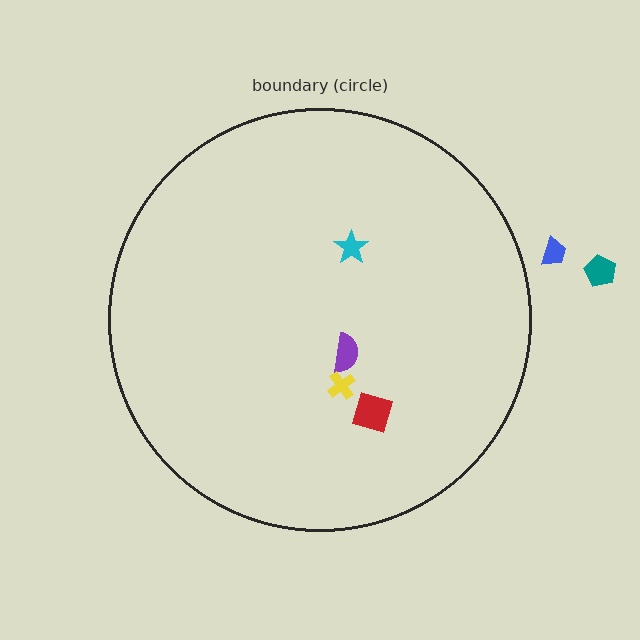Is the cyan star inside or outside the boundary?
Inside.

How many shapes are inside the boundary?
4 inside, 2 outside.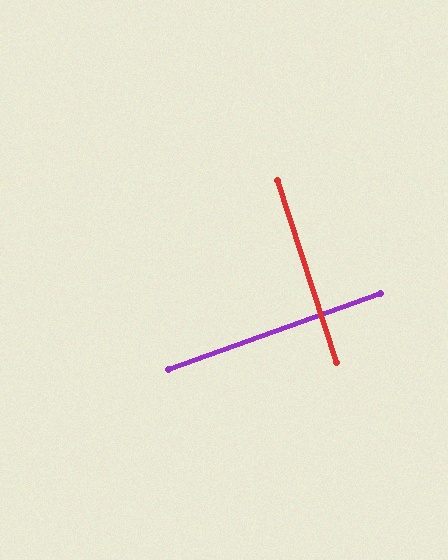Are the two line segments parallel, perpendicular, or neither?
Perpendicular — they meet at approximately 88°.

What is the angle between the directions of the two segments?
Approximately 88 degrees.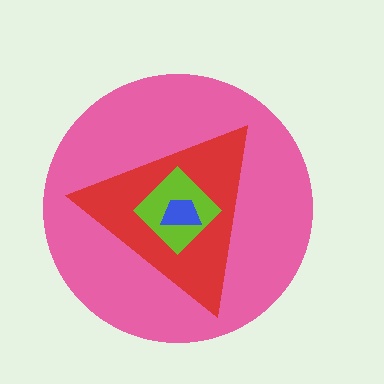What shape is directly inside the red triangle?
The lime diamond.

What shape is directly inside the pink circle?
The red triangle.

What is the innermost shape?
The blue trapezoid.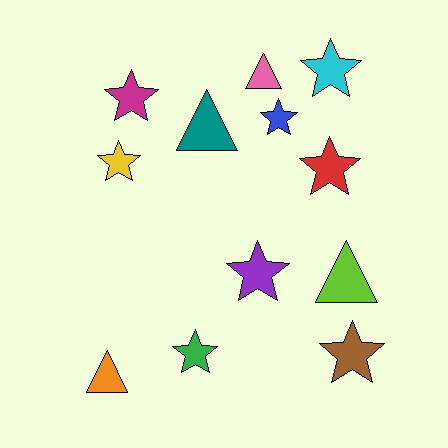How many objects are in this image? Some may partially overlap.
There are 12 objects.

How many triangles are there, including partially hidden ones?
There are 4 triangles.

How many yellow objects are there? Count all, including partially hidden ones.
There is 1 yellow object.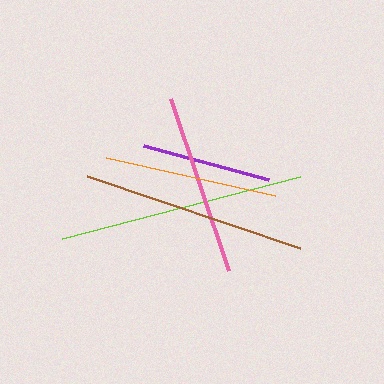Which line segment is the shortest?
The purple line is the shortest at approximately 129 pixels.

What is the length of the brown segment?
The brown segment is approximately 224 pixels long.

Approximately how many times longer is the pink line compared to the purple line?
The pink line is approximately 1.4 times the length of the purple line.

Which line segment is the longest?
The lime line is the longest at approximately 246 pixels.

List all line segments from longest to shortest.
From longest to shortest: lime, brown, pink, orange, purple.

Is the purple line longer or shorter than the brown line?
The brown line is longer than the purple line.